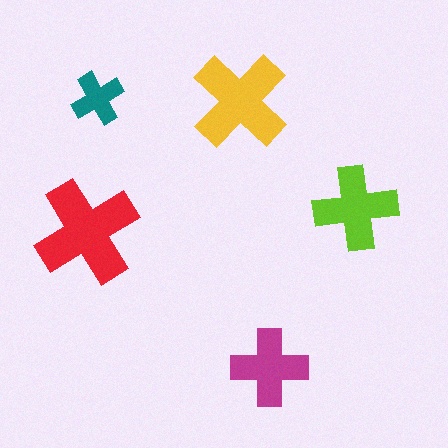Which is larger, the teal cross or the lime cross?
The lime one.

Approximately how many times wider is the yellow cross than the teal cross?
About 2 times wider.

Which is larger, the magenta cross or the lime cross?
The lime one.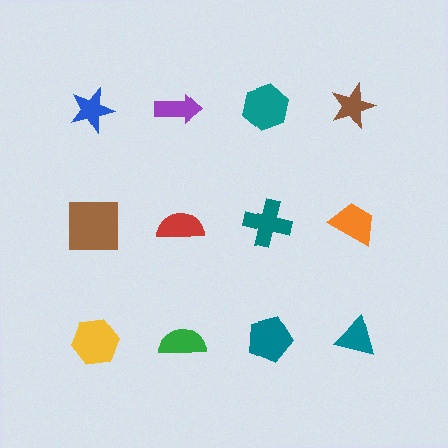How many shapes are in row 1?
4 shapes.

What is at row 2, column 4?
An orange trapezoid.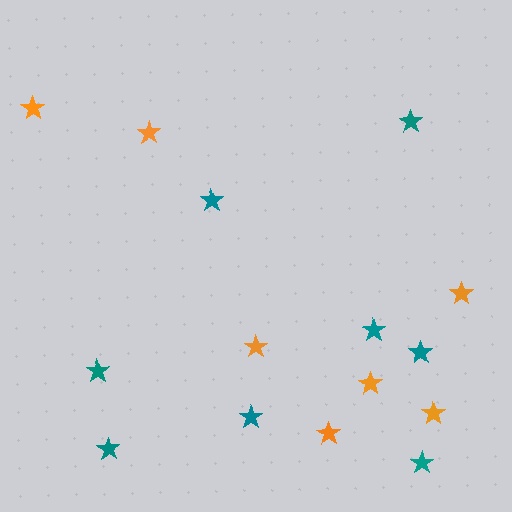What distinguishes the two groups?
There are 2 groups: one group of teal stars (8) and one group of orange stars (7).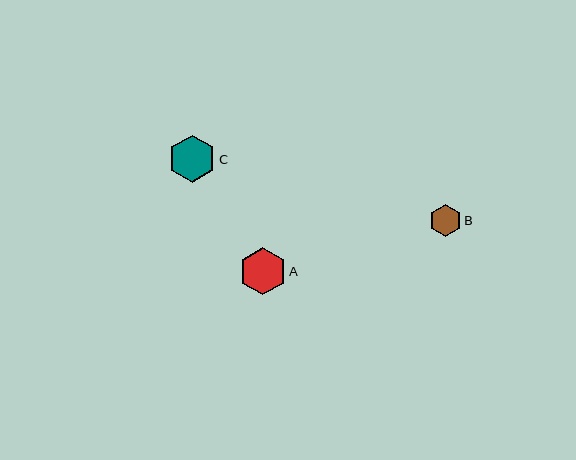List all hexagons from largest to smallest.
From largest to smallest: A, C, B.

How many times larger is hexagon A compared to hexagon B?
Hexagon A is approximately 1.5 times the size of hexagon B.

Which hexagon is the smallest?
Hexagon B is the smallest with a size of approximately 32 pixels.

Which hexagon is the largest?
Hexagon A is the largest with a size of approximately 47 pixels.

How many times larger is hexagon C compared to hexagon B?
Hexagon C is approximately 1.5 times the size of hexagon B.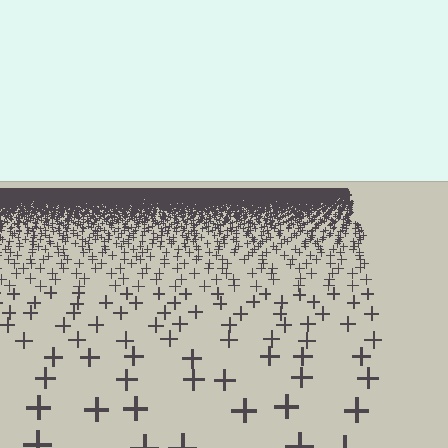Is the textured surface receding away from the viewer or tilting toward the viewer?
The surface is receding away from the viewer. Texture elements get smaller and denser toward the top.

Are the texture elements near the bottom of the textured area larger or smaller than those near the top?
Larger. Near the bottom, elements are closer to the viewer and appear at a bigger on-screen size.